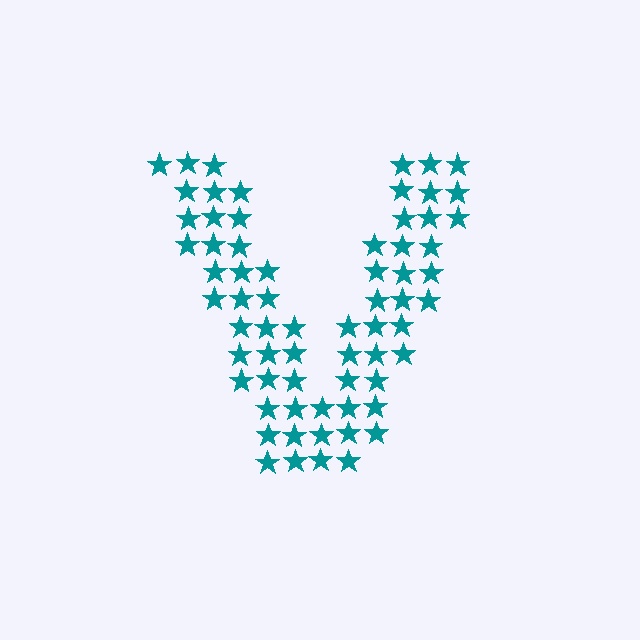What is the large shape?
The large shape is the letter V.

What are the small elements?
The small elements are stars.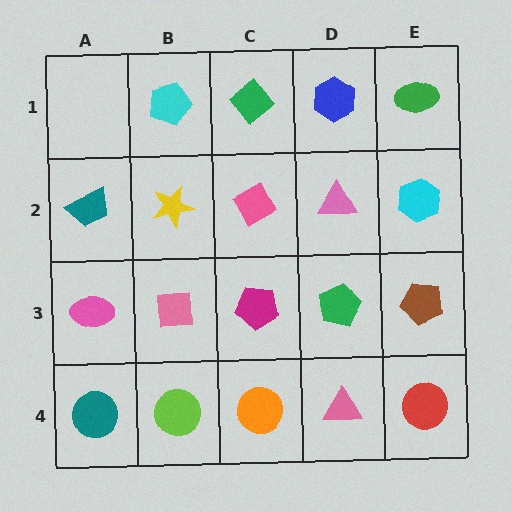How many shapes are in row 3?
5 shapes.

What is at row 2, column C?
A pink diamond.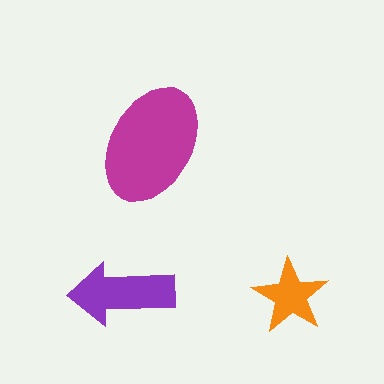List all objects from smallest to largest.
The orange star, the purple arrow, the magenta ellipse.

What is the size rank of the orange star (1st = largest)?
3rd.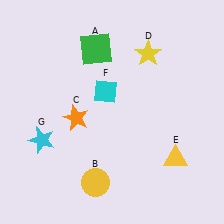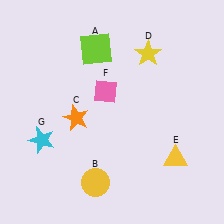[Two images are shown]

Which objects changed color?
A changed from green to lime. F changed from cyan to pink.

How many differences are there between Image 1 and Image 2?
There are 2 differences between the two images.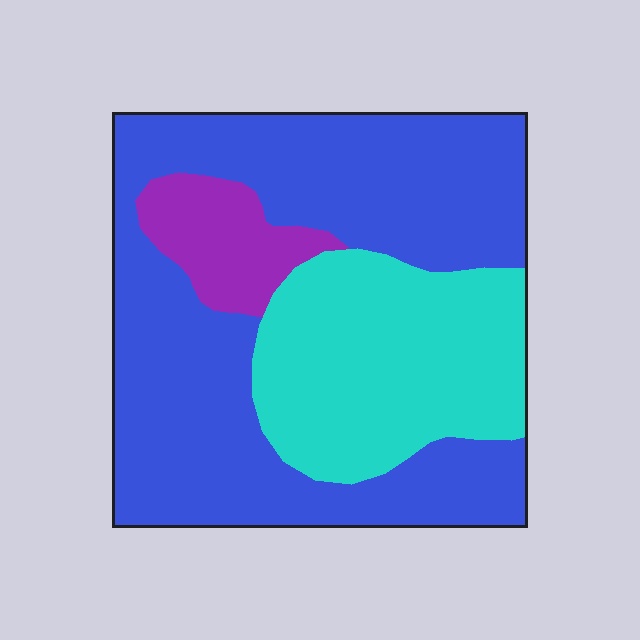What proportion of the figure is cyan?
Cyan covers around 30% of the figure.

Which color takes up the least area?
Purple, at roughly 10%.